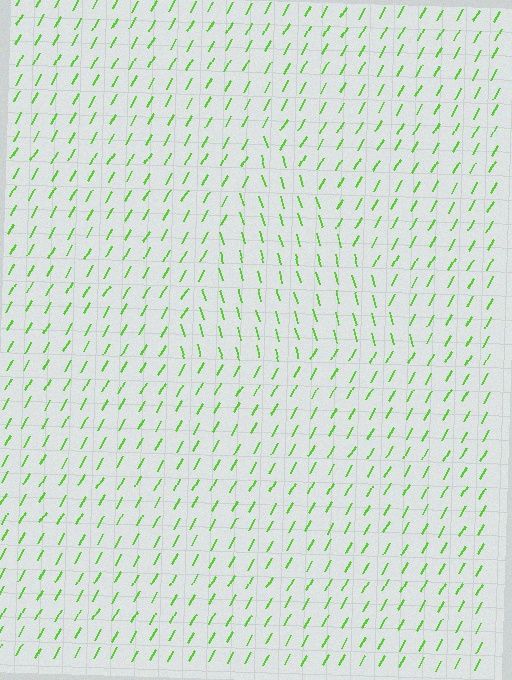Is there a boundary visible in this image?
Yes, there is a texture boundary formed by a change in line orientation.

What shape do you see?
I see a triangle.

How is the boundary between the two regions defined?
The boundary is defined purely by a change in line orientation (approximately 45 degrees difference). All lines are the same color and thickness.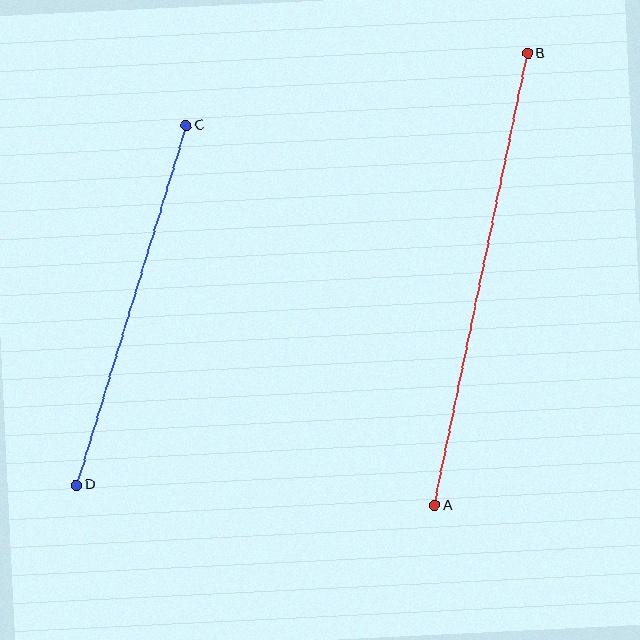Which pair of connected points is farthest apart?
Points A and B are farthest apart.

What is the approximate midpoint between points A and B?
The midpoint is at approximately (481, 280) pixels.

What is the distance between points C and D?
The distance is approximately 376 pixels.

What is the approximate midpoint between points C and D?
The midpoint is at approximately (131, 305) pixels.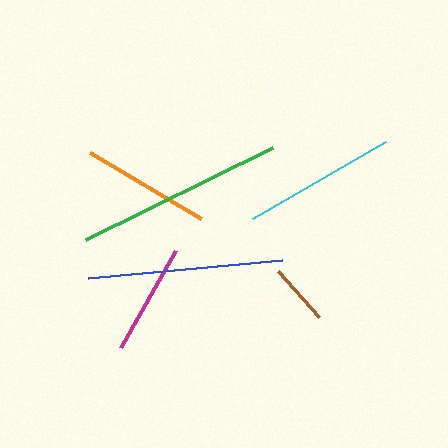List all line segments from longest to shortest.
From longest to shortest: green, blue, cyan, orange, magenta, brown.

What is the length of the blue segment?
The blue segment is approximately 195 pixels long.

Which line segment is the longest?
The green line is the longest at approximately 208 pixels.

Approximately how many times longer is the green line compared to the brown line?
The green line is approximately 3.4 times the length of the brown line.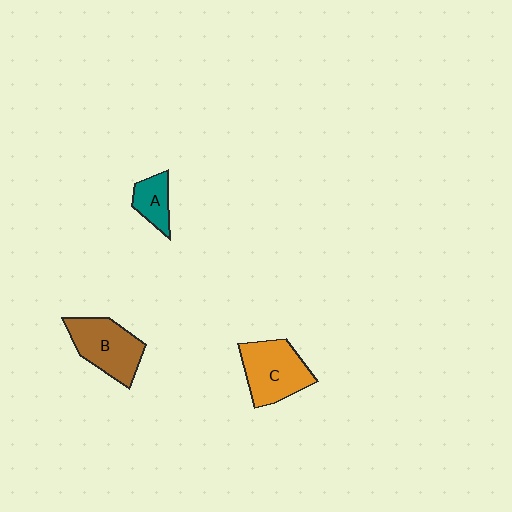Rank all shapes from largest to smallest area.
From largest to smallest: C (orange), B (brown), A (teal).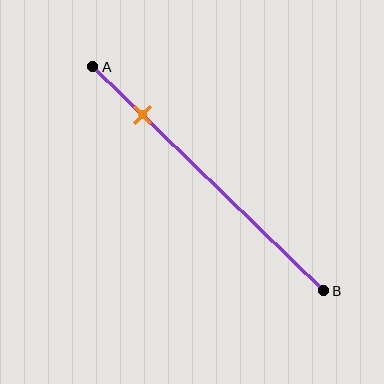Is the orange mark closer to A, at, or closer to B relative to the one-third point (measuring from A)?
The orange mark is closer to point A than the one-third point of segment AB.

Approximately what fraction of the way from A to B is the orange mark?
The orange mark is approximately 20% of the way from A to B.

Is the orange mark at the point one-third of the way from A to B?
No, the mark is at about 20% from A, not at the 33% one-third point.